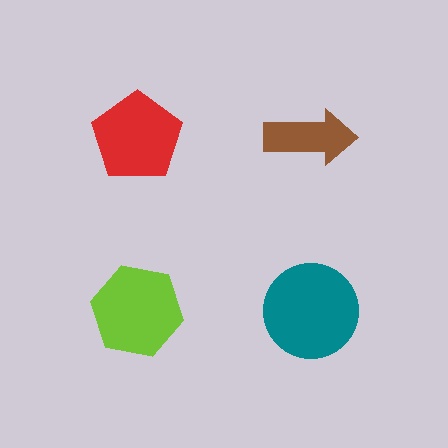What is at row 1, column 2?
A brown arrow.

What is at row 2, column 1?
A lime hexagon.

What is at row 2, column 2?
A teal circle.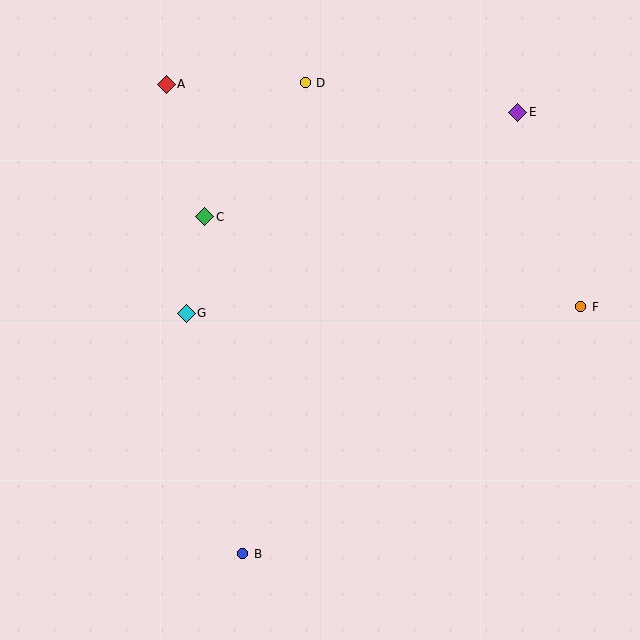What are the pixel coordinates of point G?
Point G is at (186, 313).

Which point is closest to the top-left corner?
Point A is closest to the top-left corner.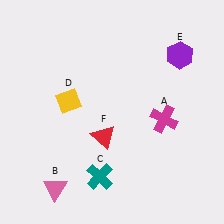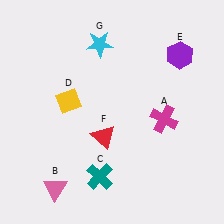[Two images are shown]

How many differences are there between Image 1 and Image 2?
There is 1 difference between the two images.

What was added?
A cyan star (G) was added in Image 2.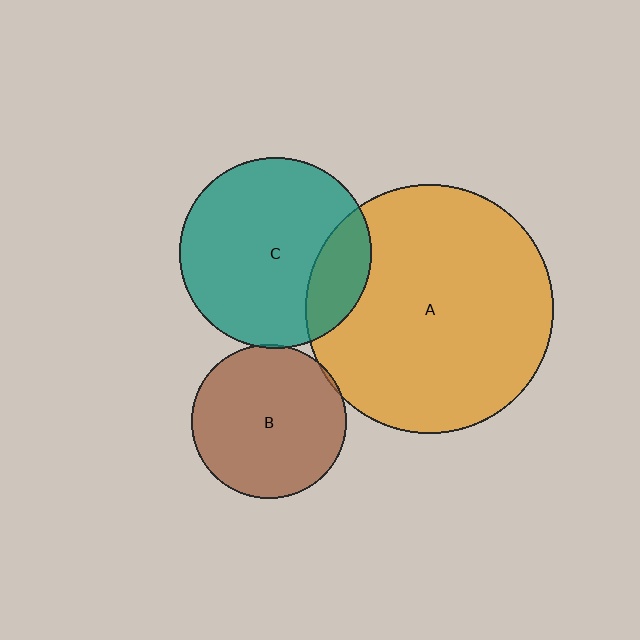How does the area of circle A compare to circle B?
Approximately 2.6 times.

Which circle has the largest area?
Circle A (orange).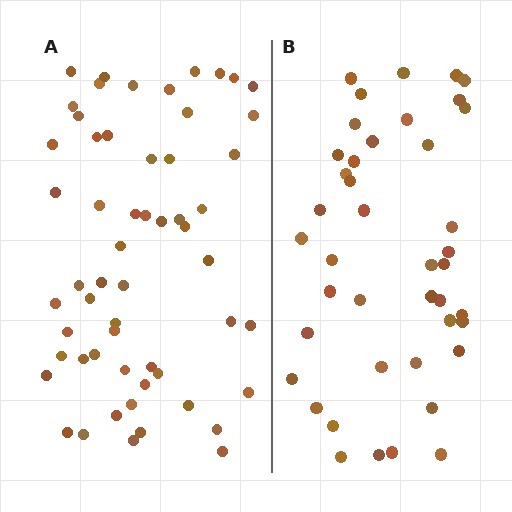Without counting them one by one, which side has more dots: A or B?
Region A (the left region) has more dots.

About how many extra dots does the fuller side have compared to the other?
Region A has approximately 15 more dots than region B.